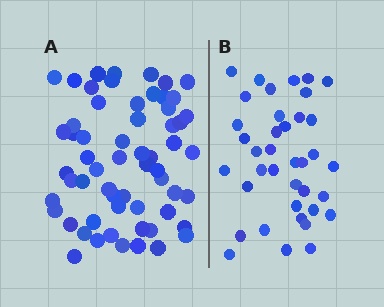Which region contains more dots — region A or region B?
Region A (the left region) has more dots.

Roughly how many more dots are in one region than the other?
Region A has approximately 20 more dots than region B.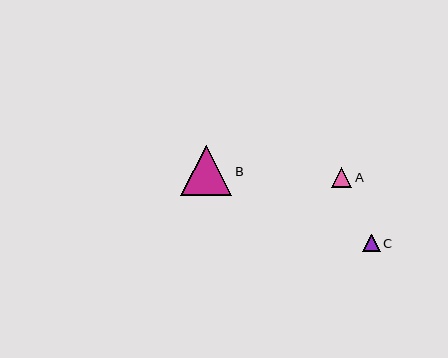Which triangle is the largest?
Triangle B is the largest with a size of approximately 51 pixels.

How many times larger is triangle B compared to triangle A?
Triangle B is approximately 2.5 times the size of triangle A.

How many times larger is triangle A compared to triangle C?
Triangle A is approximately 1.2 times the size of triangle C.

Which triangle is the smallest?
Triangle C is the smallest with a size of approximately 17 pixels.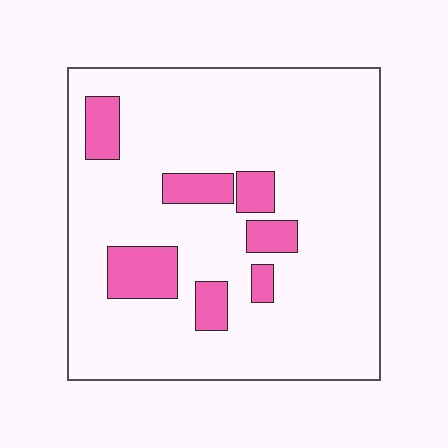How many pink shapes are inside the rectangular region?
7.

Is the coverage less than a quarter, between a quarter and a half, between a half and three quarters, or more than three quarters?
Less than a quarter.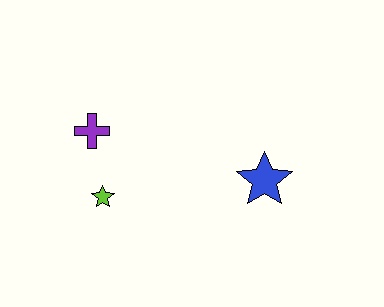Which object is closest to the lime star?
The purple cross is closest to the lime star.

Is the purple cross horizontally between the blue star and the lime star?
No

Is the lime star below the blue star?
Yes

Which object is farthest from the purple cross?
The blue star is farthest from the purple cross.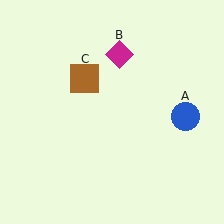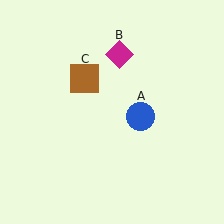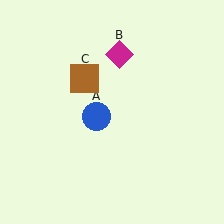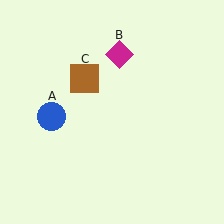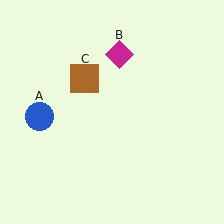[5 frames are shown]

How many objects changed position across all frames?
1 object changed position: blue circle (object A).